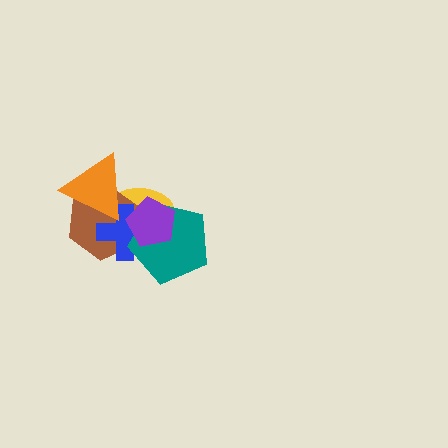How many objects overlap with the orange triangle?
3 objects overlap with the orange triangle.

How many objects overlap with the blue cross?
5 objects overlap with the blue cross.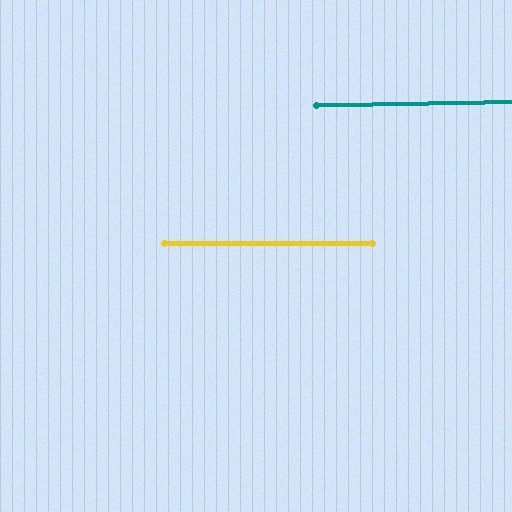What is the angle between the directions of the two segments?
Approximately 1 degree.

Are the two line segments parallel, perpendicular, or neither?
Parallel — their directions differ by only 0.9°.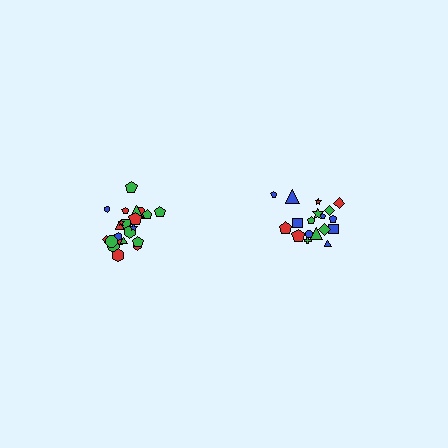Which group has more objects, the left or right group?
The left group.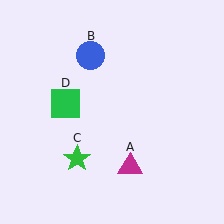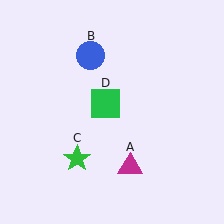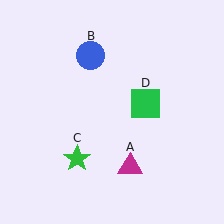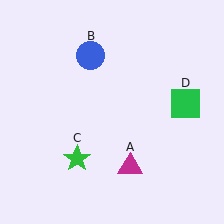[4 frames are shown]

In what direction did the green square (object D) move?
The green square (object D) moved right.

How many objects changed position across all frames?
1 object changed position: green square (object D).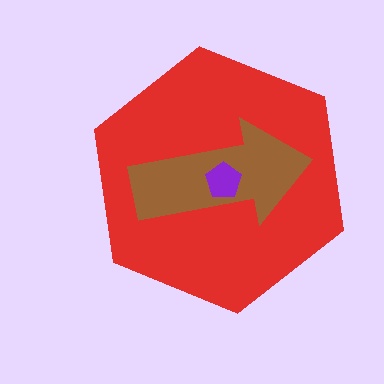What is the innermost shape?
The purple pentagon.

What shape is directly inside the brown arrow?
The purple pentagon.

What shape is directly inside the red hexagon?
The brown arrow.